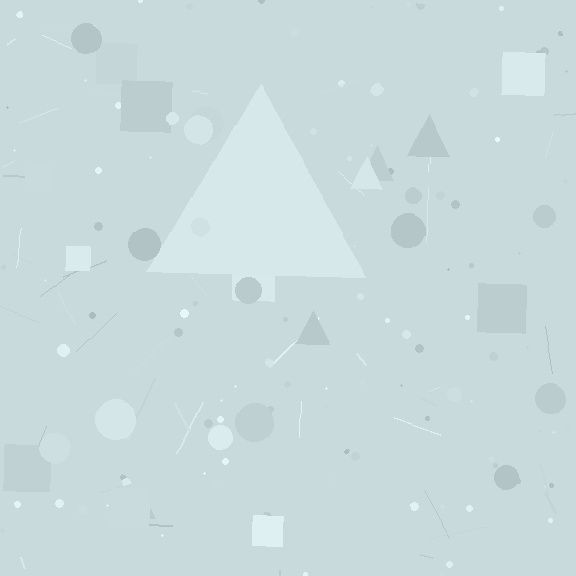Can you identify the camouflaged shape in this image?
The camouflaged shape is a triangle.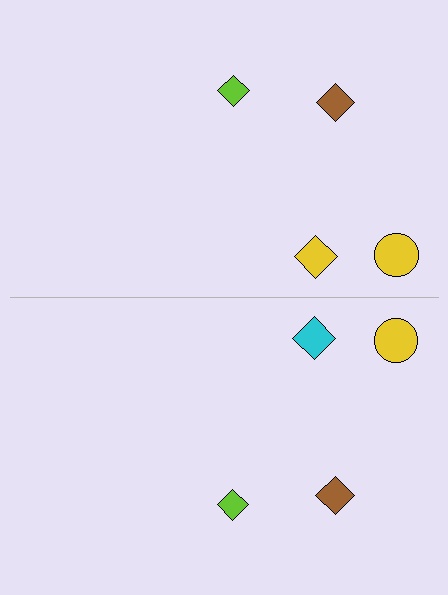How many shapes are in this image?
There are 8 shapes in this image.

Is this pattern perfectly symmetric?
No, the pattern is not perfectly symmetric. The cyan diamond on the bottom side breaks the symmetry — its mirror counterpart is yellow.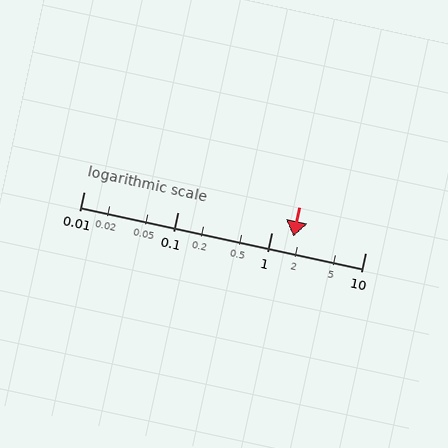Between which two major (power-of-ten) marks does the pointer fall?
The pointer is between 1 and 10.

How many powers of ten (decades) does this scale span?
The scale spans 3 decades, from 0.01 to 10.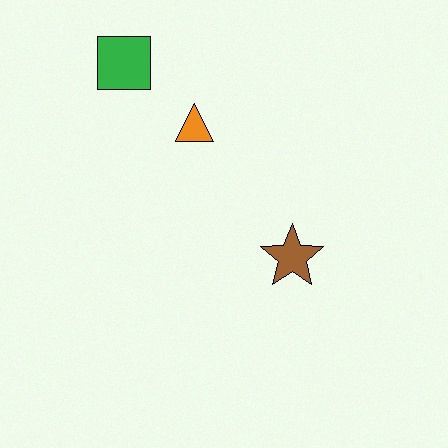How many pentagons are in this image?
There are no pentagons.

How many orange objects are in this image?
There is 1 orange object.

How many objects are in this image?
There are 3 objects.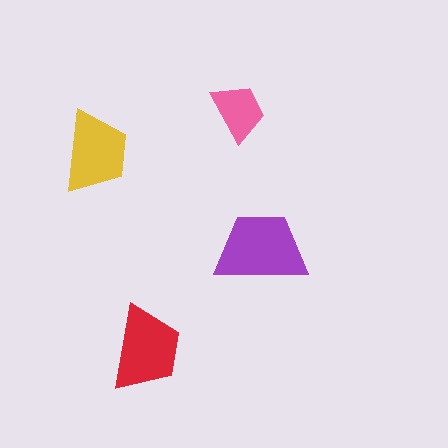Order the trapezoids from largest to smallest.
the purple one, the red one, the yellow one, the pink one.